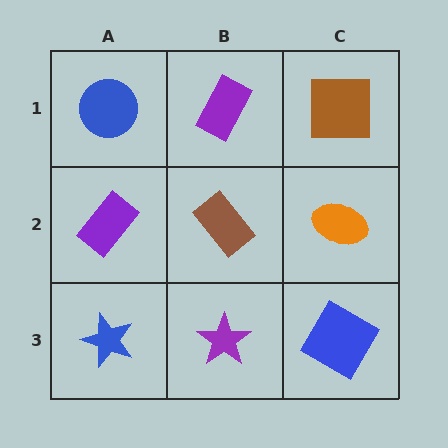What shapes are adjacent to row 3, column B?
A brown rectangle (row 2, column B), a blue star (row 3, column A), a blue diamond (row 3, column C).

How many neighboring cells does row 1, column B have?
3.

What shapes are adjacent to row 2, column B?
A purple rectangle (row 1, column B), a purple star (row 3, column B), a purple rectangle (row 2, column A), an orange ellipse (row 2, column C).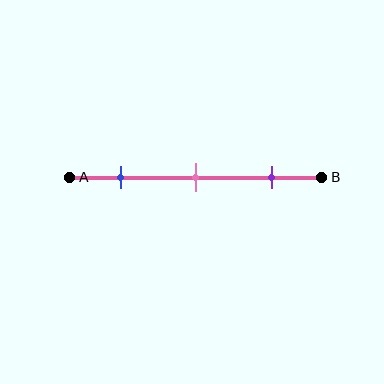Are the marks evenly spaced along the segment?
Yes, the marks are approximately evenly spaced.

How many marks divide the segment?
There are 3 marks dividing the segment.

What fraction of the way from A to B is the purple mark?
The purple mark is approximately 80% (0.8) of the way from A to B.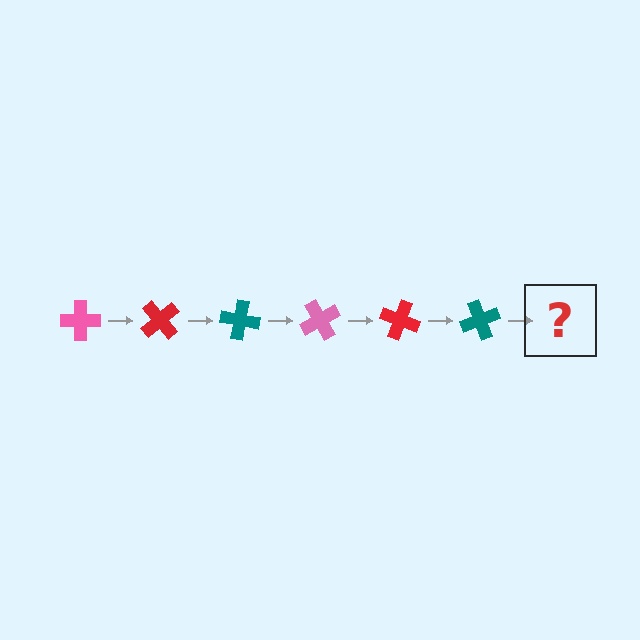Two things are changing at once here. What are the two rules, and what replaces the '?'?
The two rules are that it rotates 50 degrees each step and the color cycles through pink, red, and teal. The '?' should be a pink cross, rotated 300 degrees from the start.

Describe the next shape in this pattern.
It should be a pink cross, rotated 300 degrees from the start.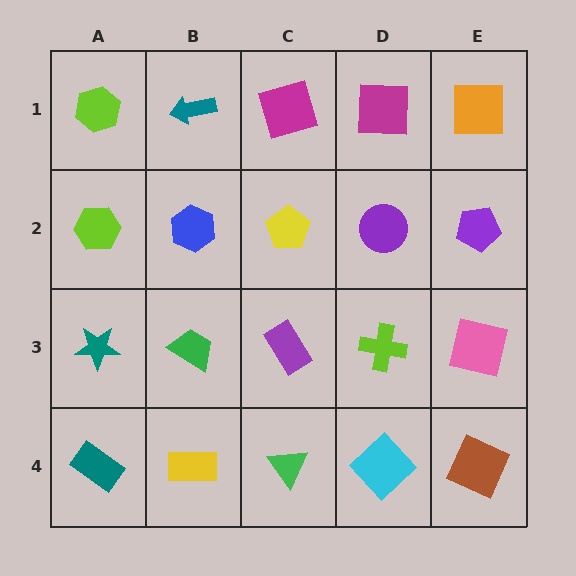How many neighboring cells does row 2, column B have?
4.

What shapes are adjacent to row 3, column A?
A lime hexagon (row 2, column A), a teal rectangle (row 4, column A), a green trapezoid (row 3, column B).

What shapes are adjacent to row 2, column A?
A lime hexagon (row 1, column A), a teal star (row 3, column A), a blue hexagon (row 2, column B).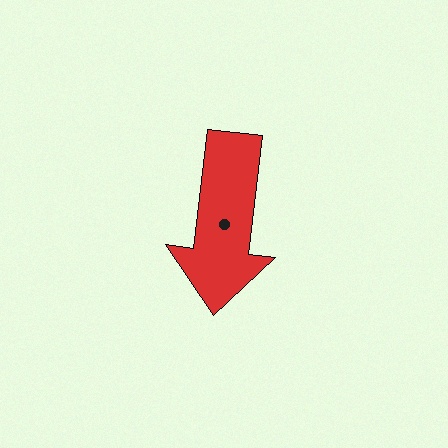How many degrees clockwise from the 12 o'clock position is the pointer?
Approximately 187 degrees.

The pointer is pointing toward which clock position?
Roughly 6 o'clock.